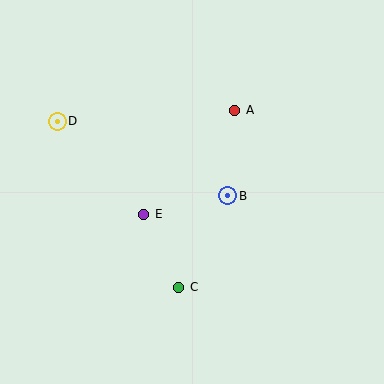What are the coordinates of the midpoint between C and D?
The midpoint between C and D is at (118, 204).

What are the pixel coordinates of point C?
Point C is at (179, 287).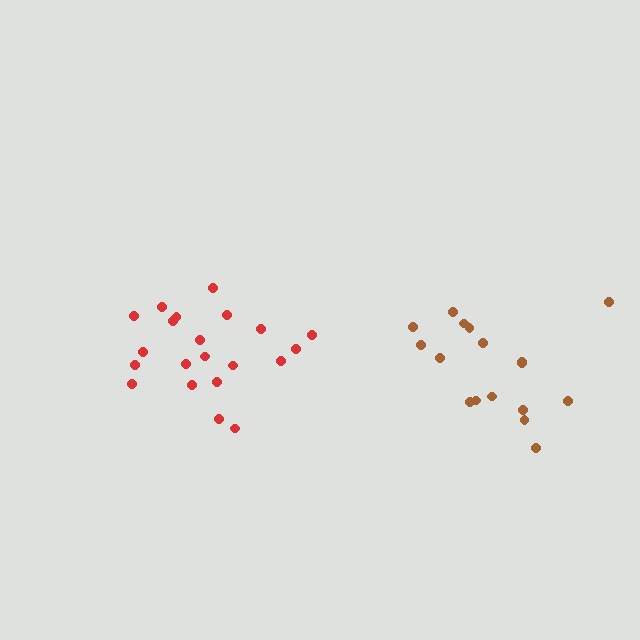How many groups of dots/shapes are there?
There are 2 groups.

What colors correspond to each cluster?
The clusters are colored: red, brown.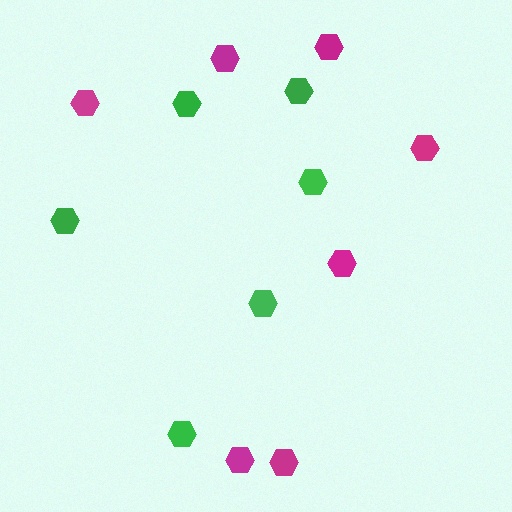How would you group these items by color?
There are 2 groups: one group of magenta hexagons (7) and one group of green hexagons (6).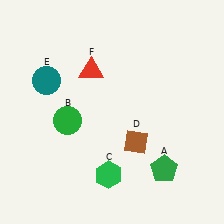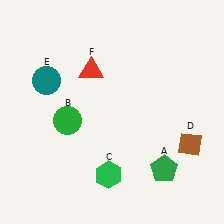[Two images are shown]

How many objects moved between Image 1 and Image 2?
1 object moved between the two images.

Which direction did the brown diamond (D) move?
The brown diamond (D) moved right.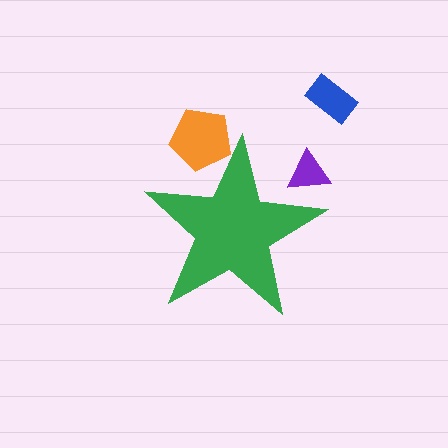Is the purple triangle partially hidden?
Yes, the purple triangle is partially hidden behind the green star.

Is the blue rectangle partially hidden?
No, the blue rectangle is fully visible.